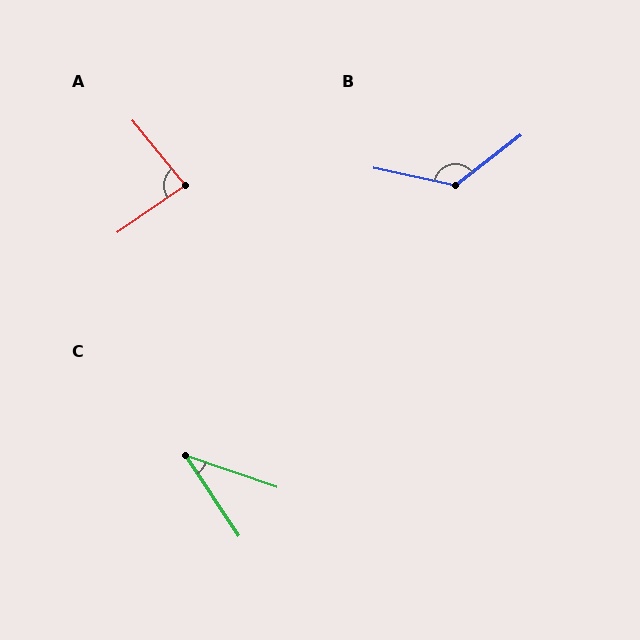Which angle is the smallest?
C, at approximately 38 degrees.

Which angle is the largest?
B, at approximately 130 degrees.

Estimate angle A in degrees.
Approximately 86 degrees.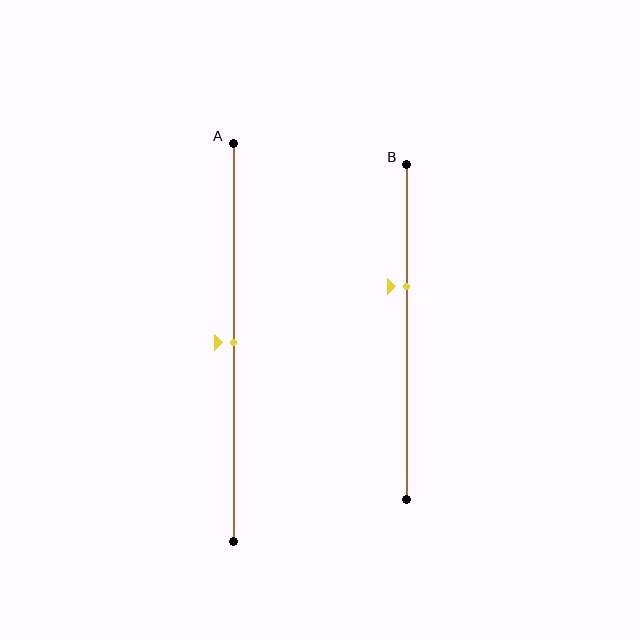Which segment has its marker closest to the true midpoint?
Segment A has its marker closest to the true midpoint.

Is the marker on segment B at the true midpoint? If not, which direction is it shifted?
No, the marker on segment B is shifted upward by about 13% of the segment length.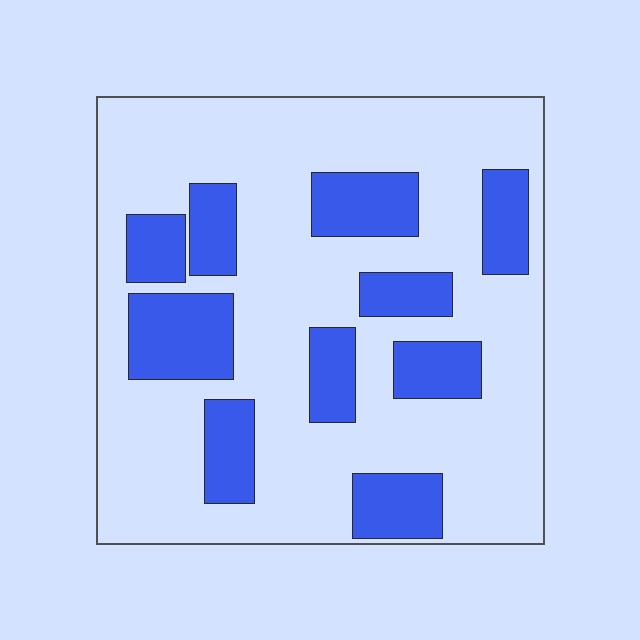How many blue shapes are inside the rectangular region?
10.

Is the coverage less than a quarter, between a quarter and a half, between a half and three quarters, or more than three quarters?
Between a quarter and a half.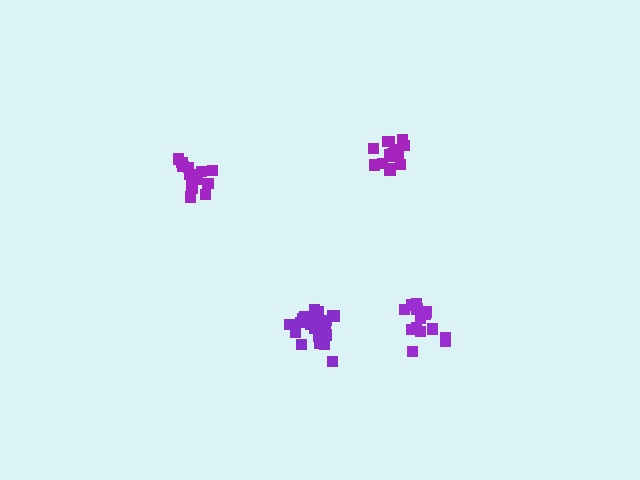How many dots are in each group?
Group 1: 16 dots, Group 2: 18 dots, Group 3: 15 dots, Group 4: 21 dots (70 total).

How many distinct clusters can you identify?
There are 4 distinct clusters.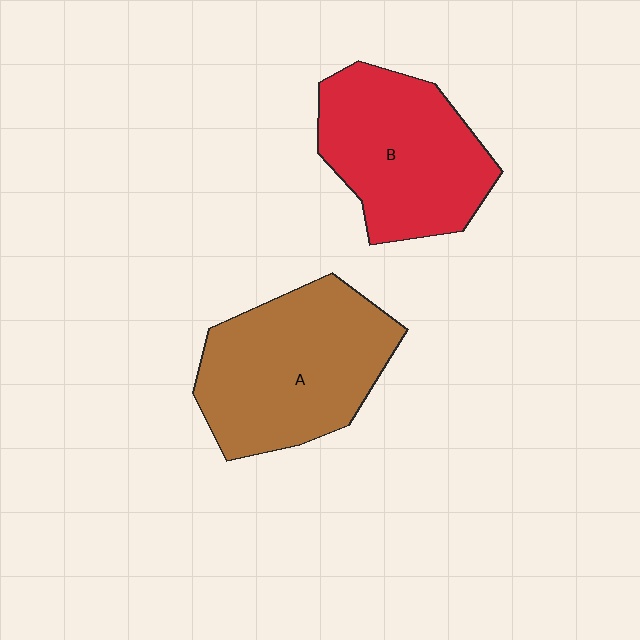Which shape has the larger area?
Shape A (brown).